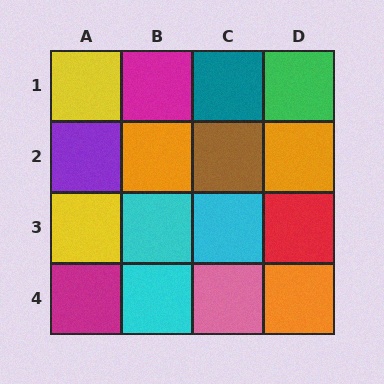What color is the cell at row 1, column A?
Yellow.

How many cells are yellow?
2 cells are yellow.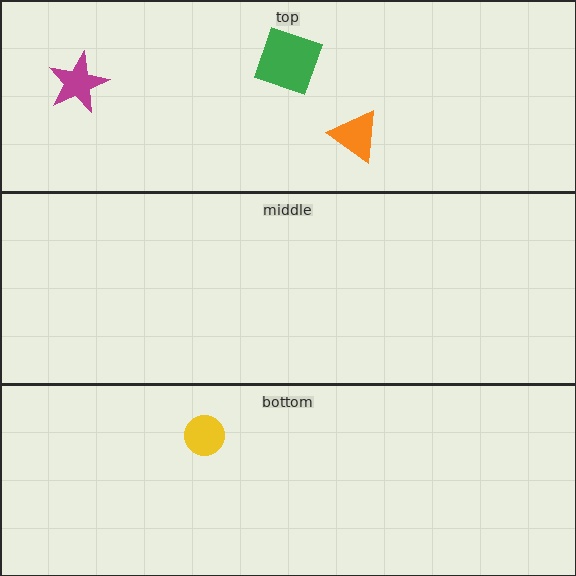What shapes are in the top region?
The orange triangle, the magenta star, the green square.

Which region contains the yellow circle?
The bottom region.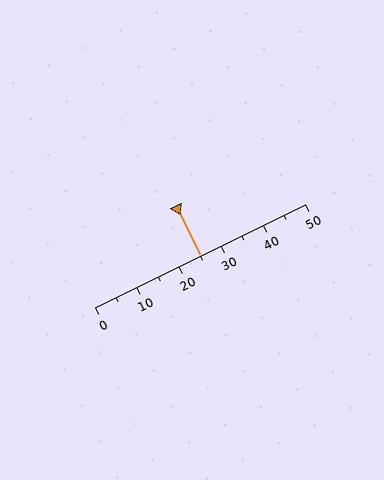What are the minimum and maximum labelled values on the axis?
The axis runs from 0 to 50.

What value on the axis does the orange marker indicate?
The marker indicates approximately 25.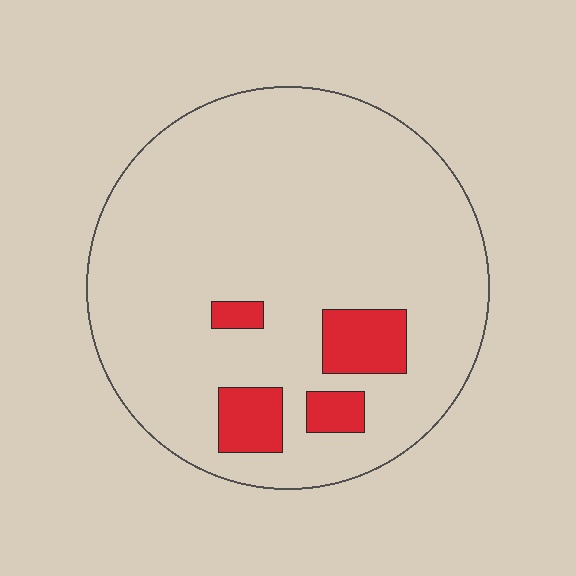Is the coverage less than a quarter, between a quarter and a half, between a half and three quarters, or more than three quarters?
Less than a quarter.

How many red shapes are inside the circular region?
4.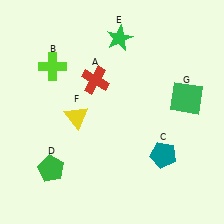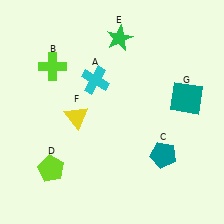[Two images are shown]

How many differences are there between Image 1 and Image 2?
There are 3 differences between the two images.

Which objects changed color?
A changed from red to cyan. D changed from green to lime. G changed from green to teal.